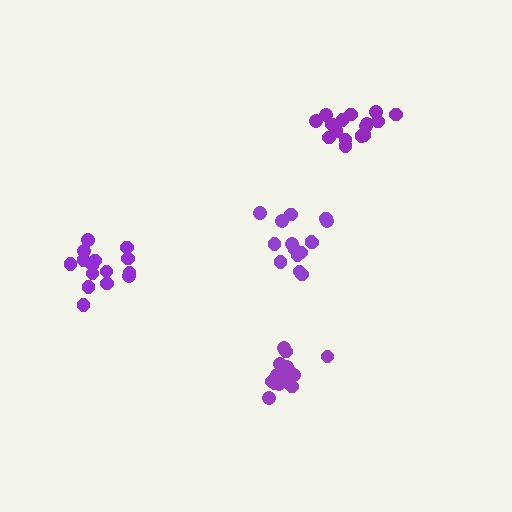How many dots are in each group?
Group 1: 15 dots, Group 2: 15 dots, Group 3: 15 dots, Group 4: 16 dots (61 total).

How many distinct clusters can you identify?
There are 4 distinct clusters.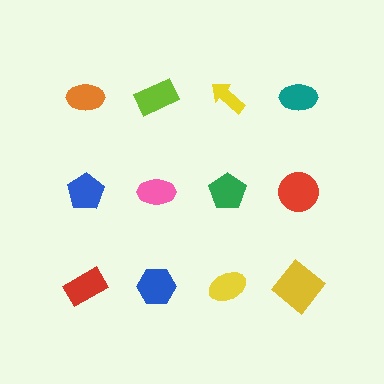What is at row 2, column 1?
A blue pentagon.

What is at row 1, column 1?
An orange ellipse.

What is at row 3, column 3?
A yellow ellipse.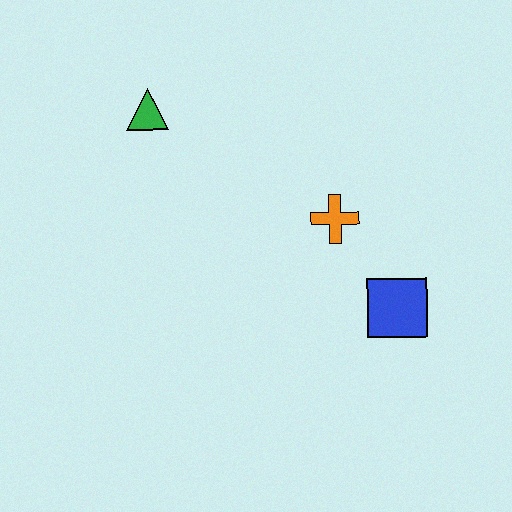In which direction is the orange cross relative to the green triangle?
The orange cross is to the right of the green triangle.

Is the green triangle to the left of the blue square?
Yes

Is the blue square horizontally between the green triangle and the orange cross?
No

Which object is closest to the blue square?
The orange cross is closest to the blue square.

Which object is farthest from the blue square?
The green triangle is farthest from the blue square.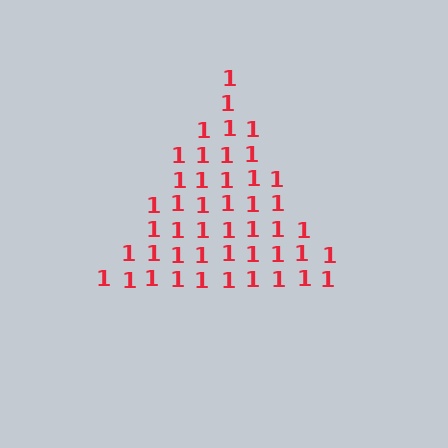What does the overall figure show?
The overall figure shows a triangle.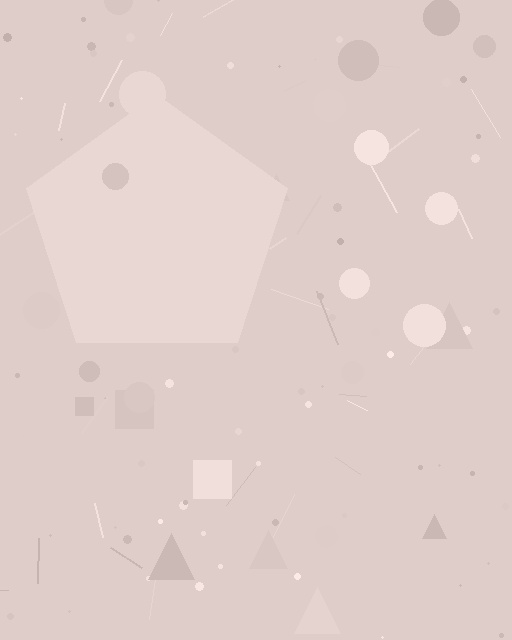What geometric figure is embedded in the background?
A pentagon is embedded in the background.